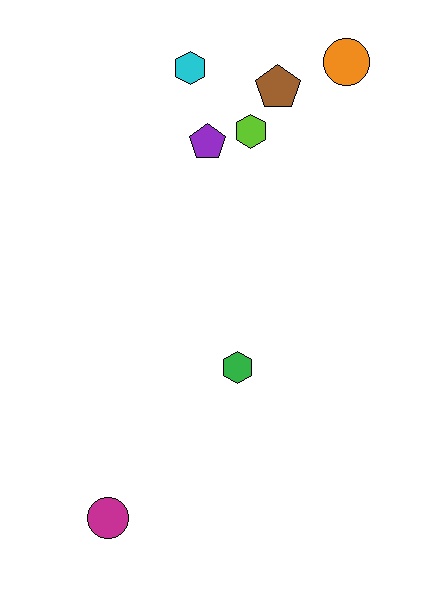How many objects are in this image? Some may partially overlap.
There are 7 objects.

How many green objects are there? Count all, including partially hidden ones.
There is 1 green object.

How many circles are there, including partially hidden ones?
There are 2 circles.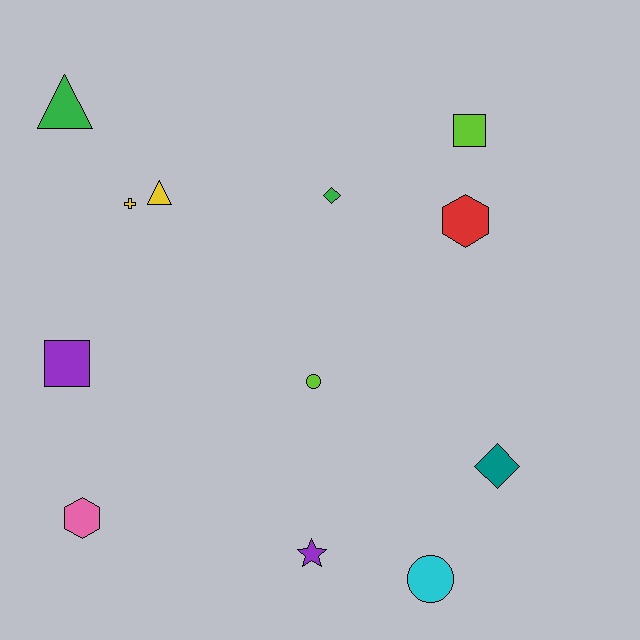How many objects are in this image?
There are 12 objects.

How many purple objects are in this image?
There are 2 purple objects.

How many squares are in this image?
There are 2 squares.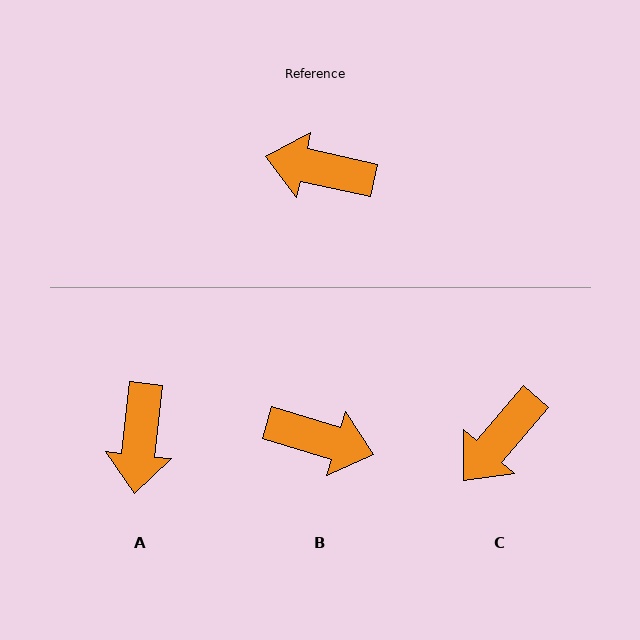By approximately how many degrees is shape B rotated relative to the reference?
Approximately 176 degrees counter-clockwise.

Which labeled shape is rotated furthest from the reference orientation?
B, about 176 degrees away.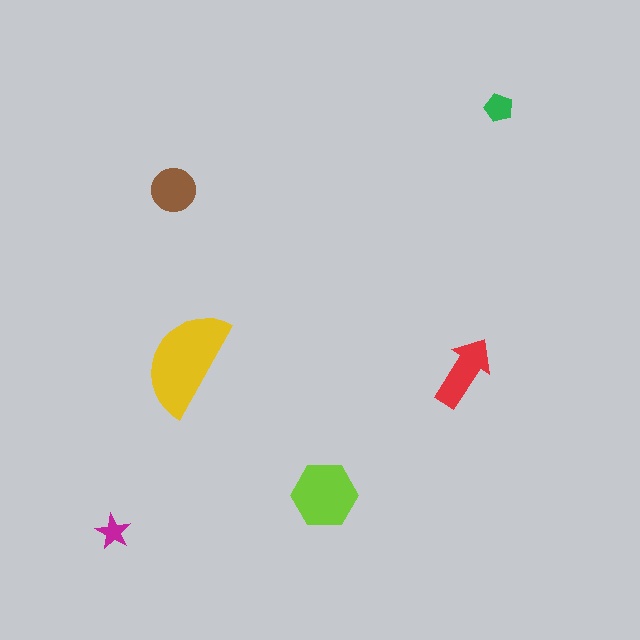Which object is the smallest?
The magenta star.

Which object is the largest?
The yellow semicircle.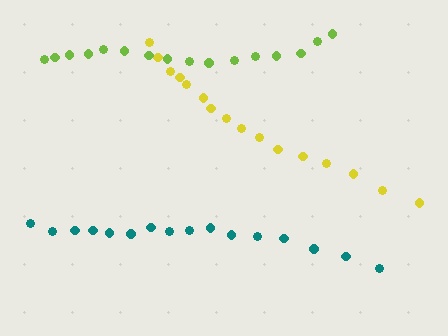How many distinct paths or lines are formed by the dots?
There are 3 distinct paths.